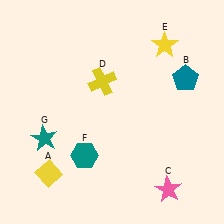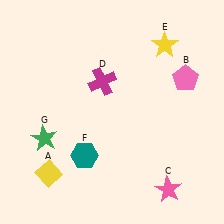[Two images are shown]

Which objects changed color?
B changed from teal to pink. D changed from yellow to magenta. G changed from teal to green.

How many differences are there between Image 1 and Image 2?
There are 3 differences between the two images.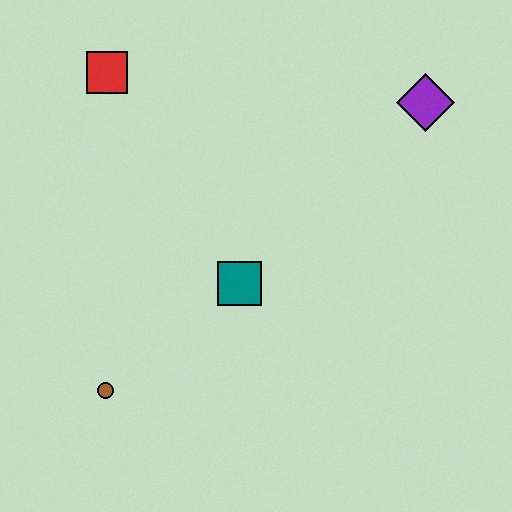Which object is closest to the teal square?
The brown circle is closest to the teal square.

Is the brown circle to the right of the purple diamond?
No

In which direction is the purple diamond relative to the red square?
The purple diamond is to the right of the red square.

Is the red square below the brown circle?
No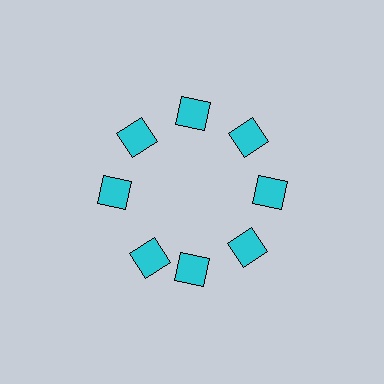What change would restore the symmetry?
The symmetry would be restored by rotating it back into even spacing with its neighbors so that all 8 squares sit at equal angles and equal distance from the center.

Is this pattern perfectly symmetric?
No. The 8 cyan squares are arranged in a ring, but one element near the 8 o'clock position is rotated out of alignment along the ring, breaking the 8-fold rotational symmetry.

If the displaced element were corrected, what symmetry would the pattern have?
It would have 8-fold rotational symmetry — the pattern would map onto itself every 45 degrees.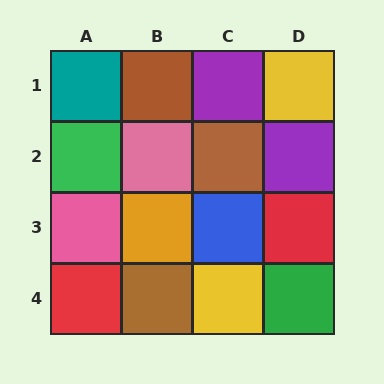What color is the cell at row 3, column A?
Pink.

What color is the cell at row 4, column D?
Green.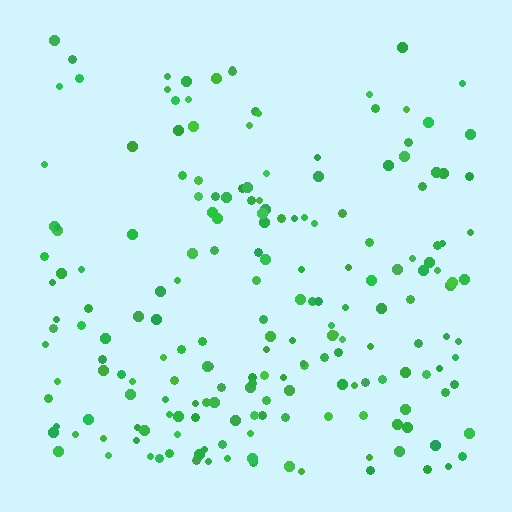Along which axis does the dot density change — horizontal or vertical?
Vertical.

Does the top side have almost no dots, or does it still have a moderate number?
Still a moderate number, just noticeably fewer than the bottom.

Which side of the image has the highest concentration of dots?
The bottom.